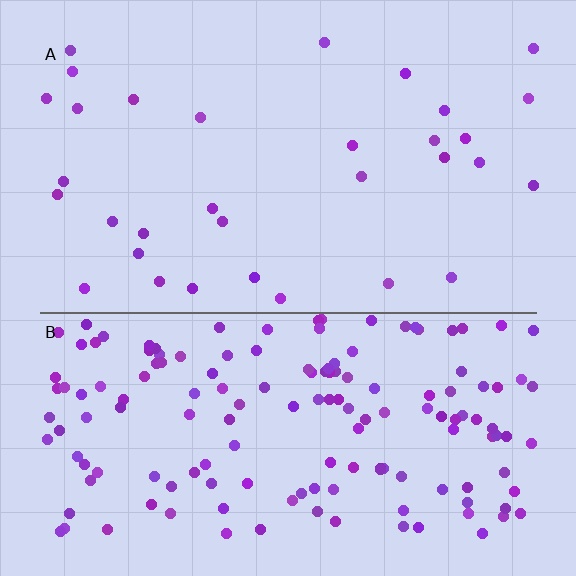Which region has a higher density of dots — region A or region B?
B (the bottom).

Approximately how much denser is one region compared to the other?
Approximately 4.9× — region B over region A.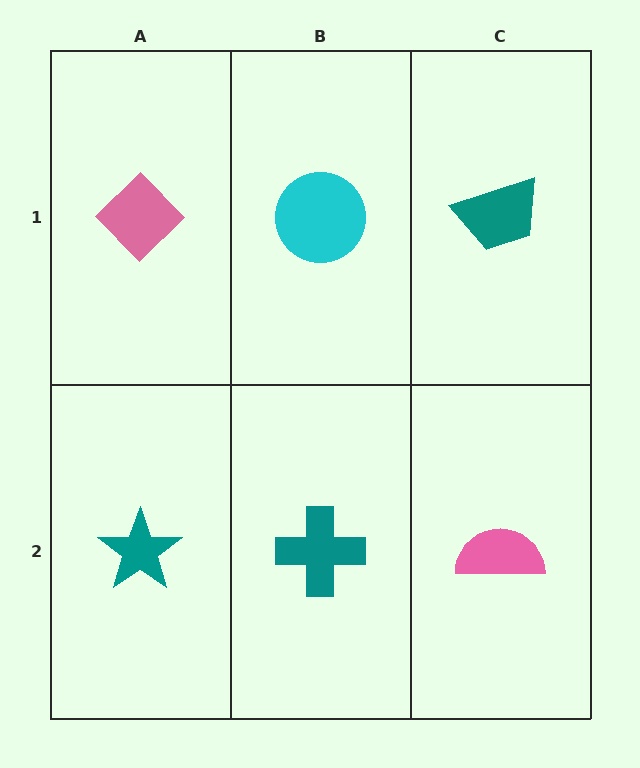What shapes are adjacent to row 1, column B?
A teal cross (row 2, column B), a pink diamond (row 1, column A), a teal trapezoid (row 1, column C).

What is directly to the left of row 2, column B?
A teal star.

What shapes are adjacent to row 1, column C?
A pink semicircle (row 2, column C), a cyan circle (row 1, column B).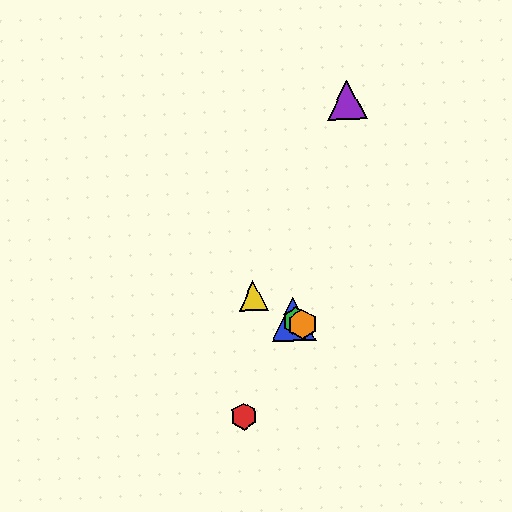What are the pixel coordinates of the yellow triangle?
The yellow triangle is at (253, 296).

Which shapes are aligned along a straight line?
The blue triangle, the green hexagon, the yellow triangle, the orange hexagon are aligned along a straight line.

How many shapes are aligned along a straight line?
4 shapes (the blue triangle, the green hexagon, the yellow triangle, the orange hexagon) are aligned along a straight line.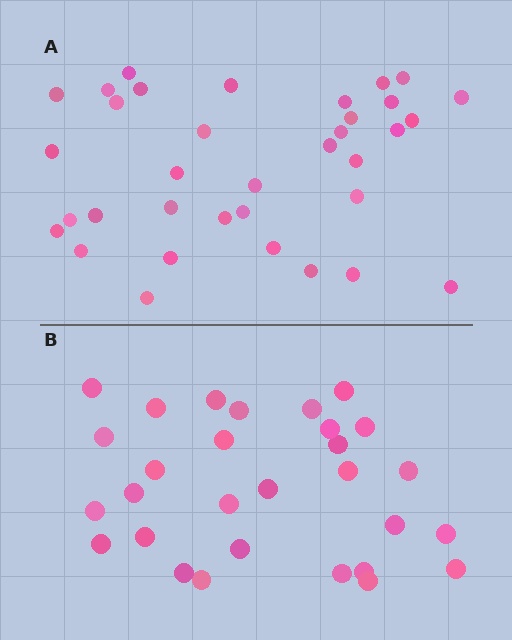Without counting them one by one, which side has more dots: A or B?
Region A (the top region) has more dots.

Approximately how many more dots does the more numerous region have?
Region A has about 6 more dots than region B.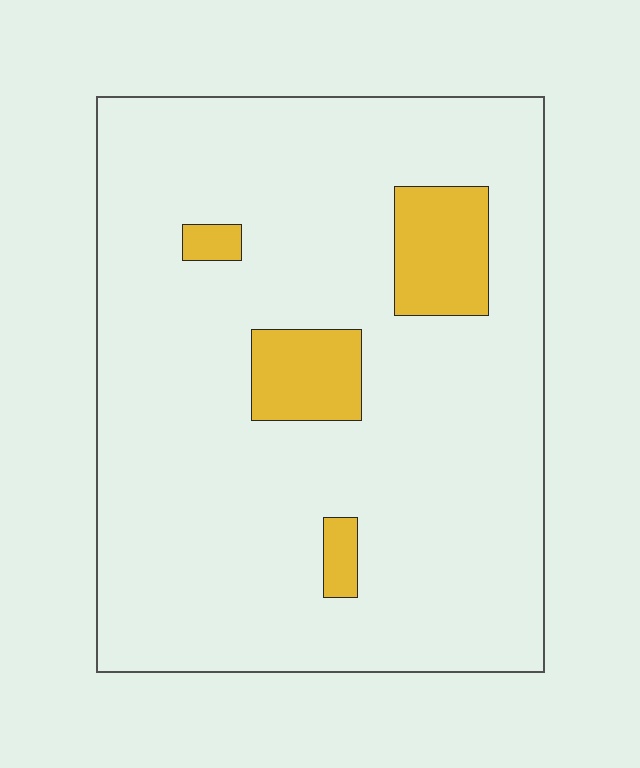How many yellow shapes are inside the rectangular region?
4.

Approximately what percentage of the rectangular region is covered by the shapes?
Approximately 10%.